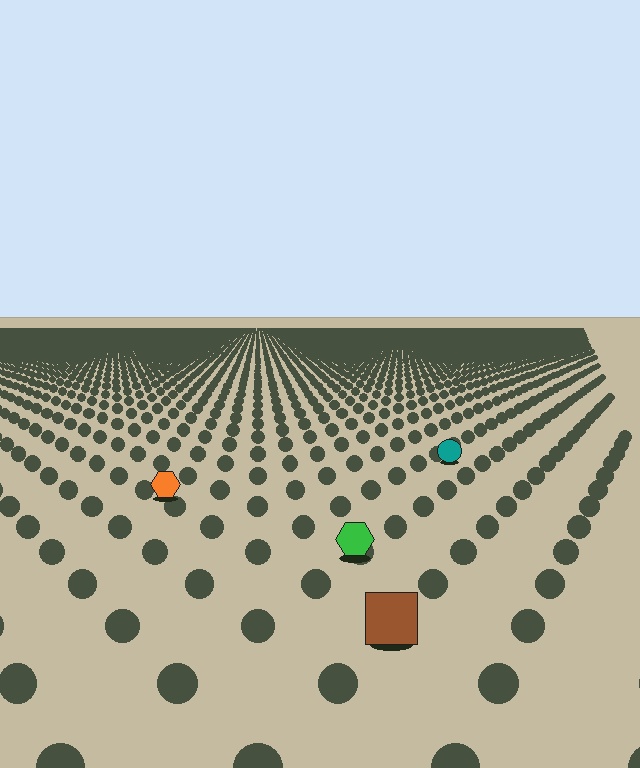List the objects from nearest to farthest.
From nearest to farthest: the brown square, the green hexagon, the orange hexagon, the teal circle.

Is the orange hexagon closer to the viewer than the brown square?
No. The brown square is closer — you can tell from the texture gradient: the ground texture is coarser near it.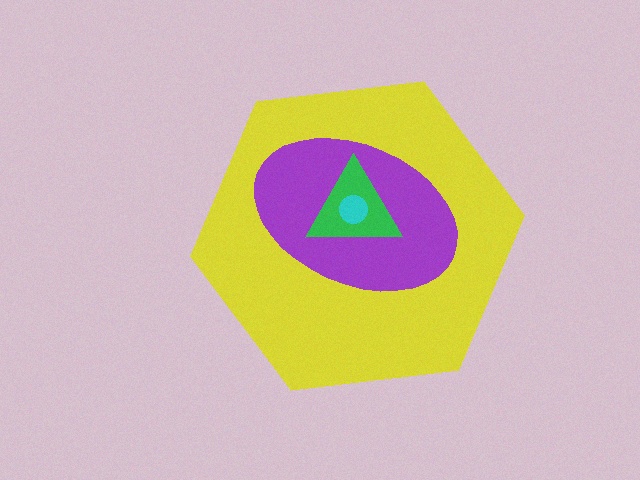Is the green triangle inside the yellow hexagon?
Yes.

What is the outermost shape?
The yellow hexagon.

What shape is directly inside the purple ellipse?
The green triangle.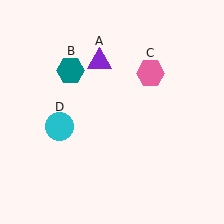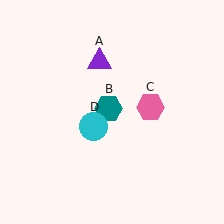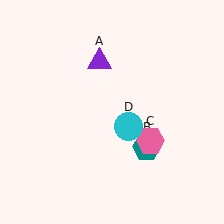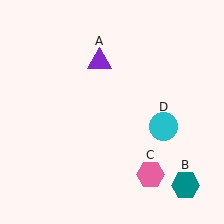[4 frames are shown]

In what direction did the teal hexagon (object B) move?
The teal hexagon (object B) moved down and to the right.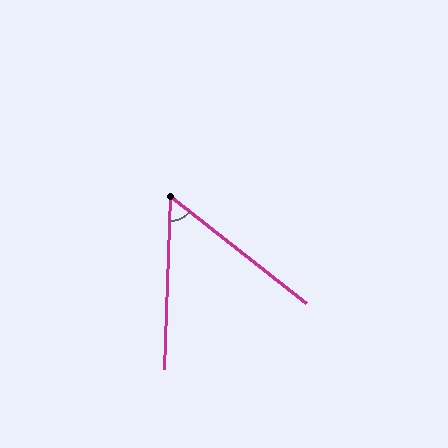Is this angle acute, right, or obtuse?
It is acute.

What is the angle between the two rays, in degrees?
Approximately 54 degrees.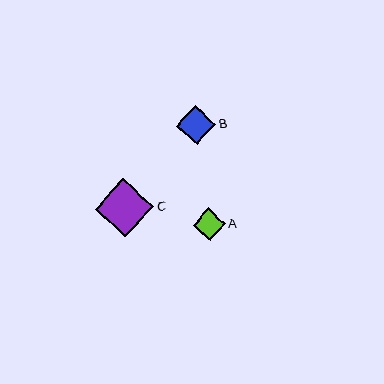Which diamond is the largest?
Diamond C is the largest with a size of approximately 58 pixels.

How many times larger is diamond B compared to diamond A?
Diamond B is approximately 1.2 times the size of diamond A.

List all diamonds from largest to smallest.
From largest to smallest: C, B, A.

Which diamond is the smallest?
Diamond A is the smallest with a size of approximately 32 pixels.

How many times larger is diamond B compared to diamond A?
Diamond B is approximately 1.2 times the size of diamond A.